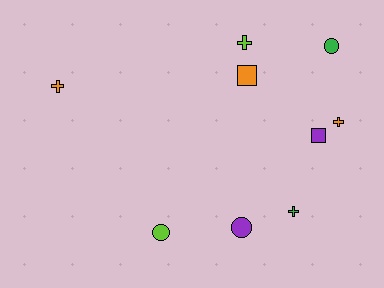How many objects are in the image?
There are 9 objects.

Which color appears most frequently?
Orange, with 3 objects.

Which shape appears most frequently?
Cross, with 4 objects.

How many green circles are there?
There is 1 green circle.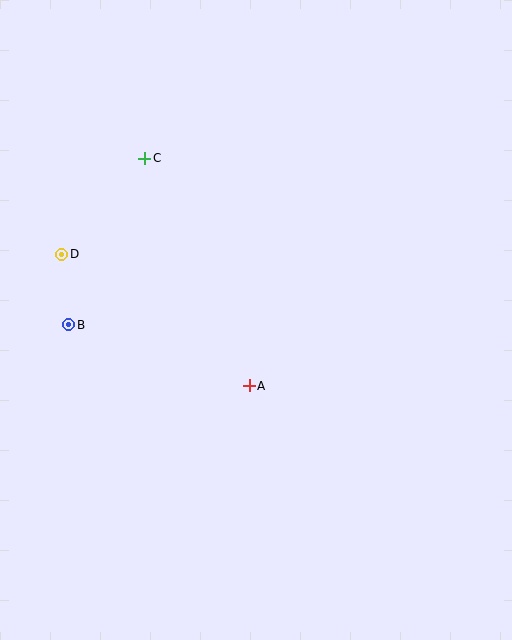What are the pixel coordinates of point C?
Point C is at (145, 158).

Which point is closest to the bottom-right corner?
Point A is closest to the bottom-right corner.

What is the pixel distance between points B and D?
The distance between B and D is 71 pixels.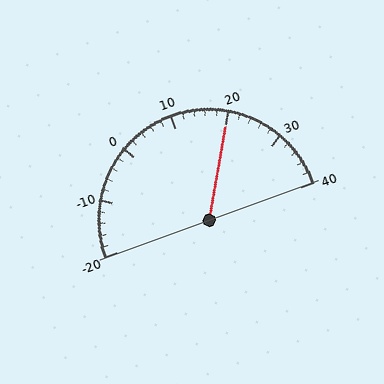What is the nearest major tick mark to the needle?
The nearest major tick mark is 20.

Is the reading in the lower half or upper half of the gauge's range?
The reading is in the upper half of the range (-20 to 40).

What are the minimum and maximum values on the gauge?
The gauge ranges from -20 to 40.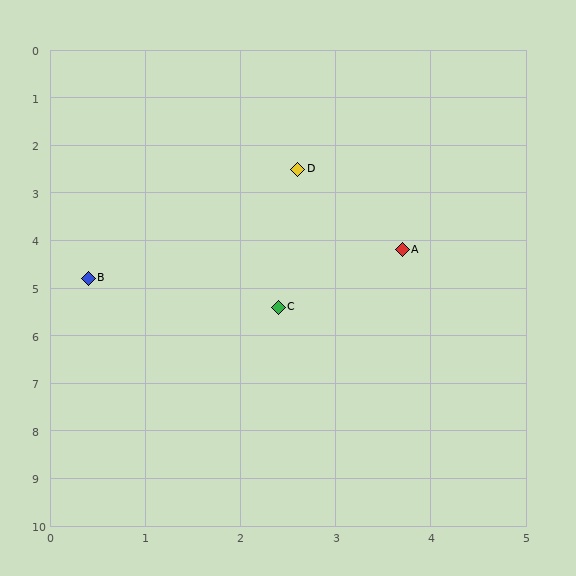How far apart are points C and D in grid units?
Points C and D are about 2.9 grid units apart.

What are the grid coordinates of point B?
Point B is at approximately (0.4, 4.8).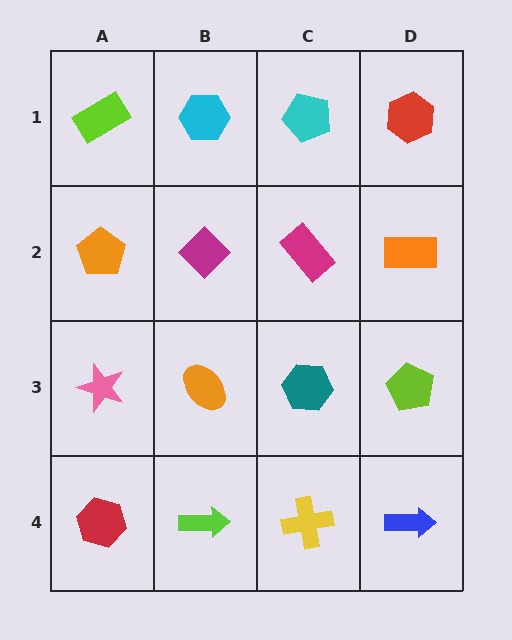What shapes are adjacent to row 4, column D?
A lime pentagon (row 3, column D), a yellow cross (row 4, column C).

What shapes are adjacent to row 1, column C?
A magenta rectangle (row 2, column C), a cyan hexagon (row 1, column B), a red hexagon (row 1, column D).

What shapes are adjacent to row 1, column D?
An orange rectangle (row 2, column D), a cyan pentagon (row 1, column C).